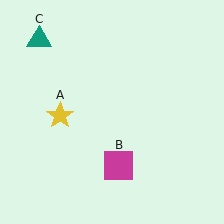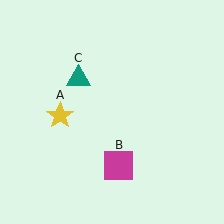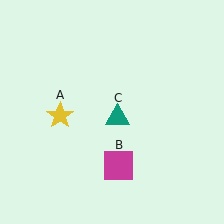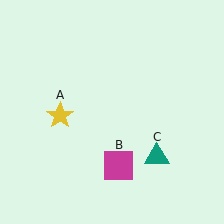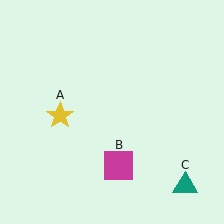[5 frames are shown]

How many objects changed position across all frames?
1 object changed position: teal triangle (object C).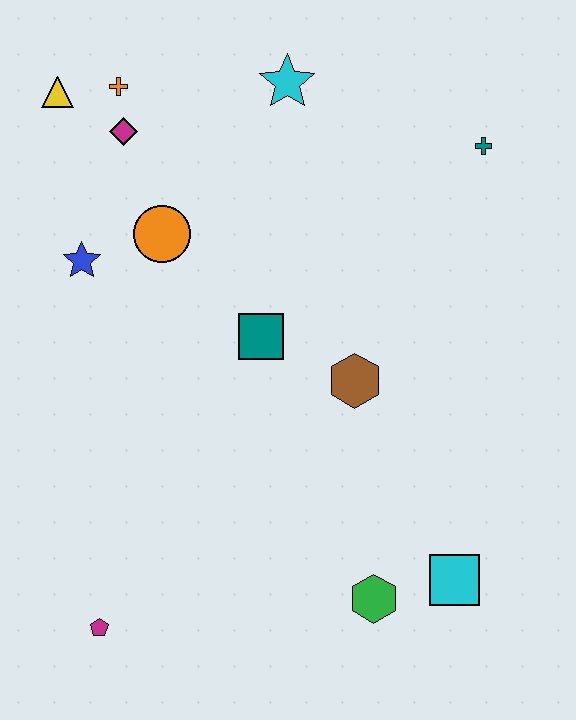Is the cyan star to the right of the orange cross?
Yes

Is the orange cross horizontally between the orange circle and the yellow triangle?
Yes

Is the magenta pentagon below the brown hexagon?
Yes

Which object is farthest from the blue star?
The cyan square is farthest from the blue star.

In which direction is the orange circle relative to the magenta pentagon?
The orange circle is above the magenta pentagon.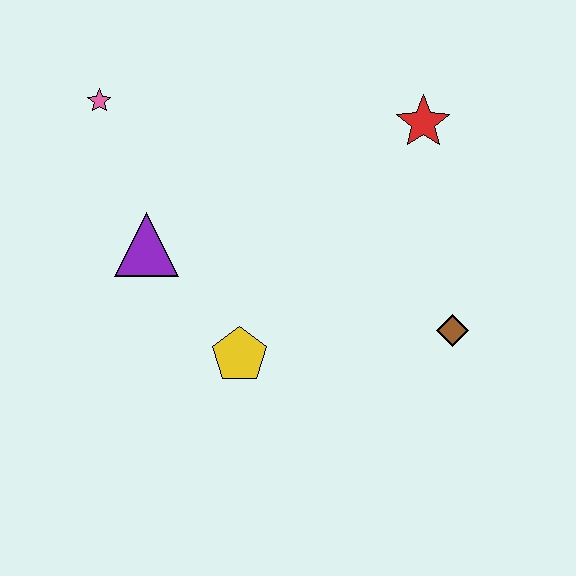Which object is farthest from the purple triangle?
The brown diamond is farthest from the purple triangle.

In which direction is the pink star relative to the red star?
The pink star is to the left of the red star.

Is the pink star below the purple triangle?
No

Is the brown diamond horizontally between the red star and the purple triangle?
No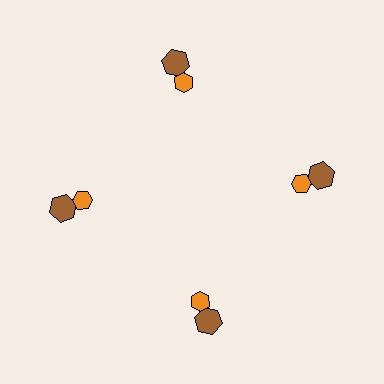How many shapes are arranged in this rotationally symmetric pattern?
There are 8 shapes, arranged in 4 groups of 2.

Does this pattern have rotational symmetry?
Yes, this pattern has 4-fold rotational symmetry. It looks the same after rotating 90 degrees around the center.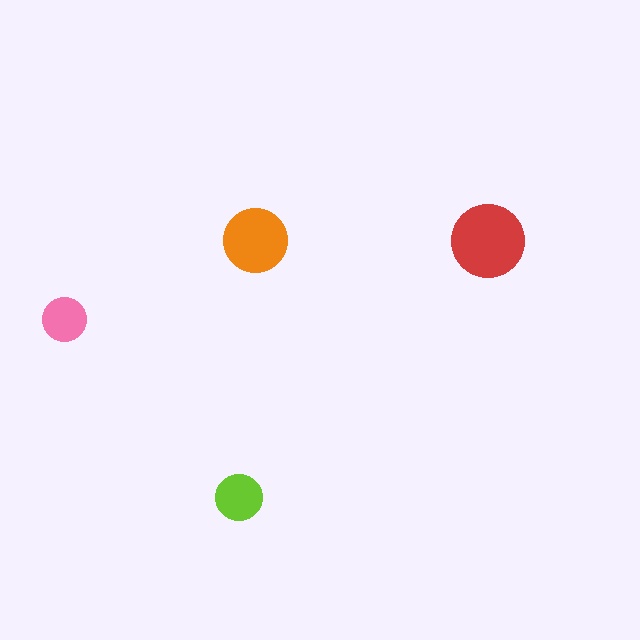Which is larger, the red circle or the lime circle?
The red one.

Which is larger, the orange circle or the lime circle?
The orange one.